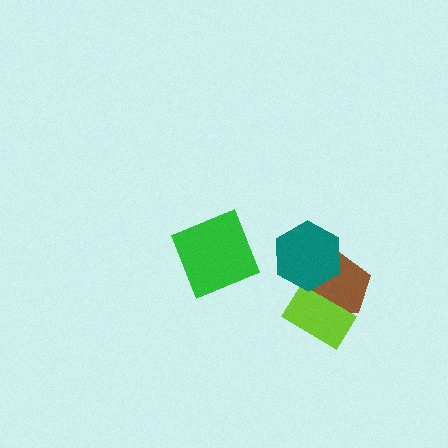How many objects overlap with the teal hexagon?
1 object overlaps with the teal hexagon.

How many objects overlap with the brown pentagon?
2 objects overlap with the brown pentagon.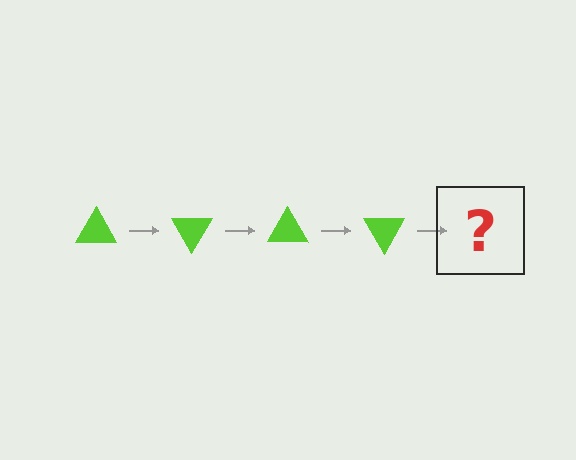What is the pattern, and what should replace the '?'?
The pattern is that the triangle rotates 60 degrees each step. The '?' should be a lime triangle rotated 240 degrees.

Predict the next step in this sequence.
The next step is a lime triangle rotated 240 degrees.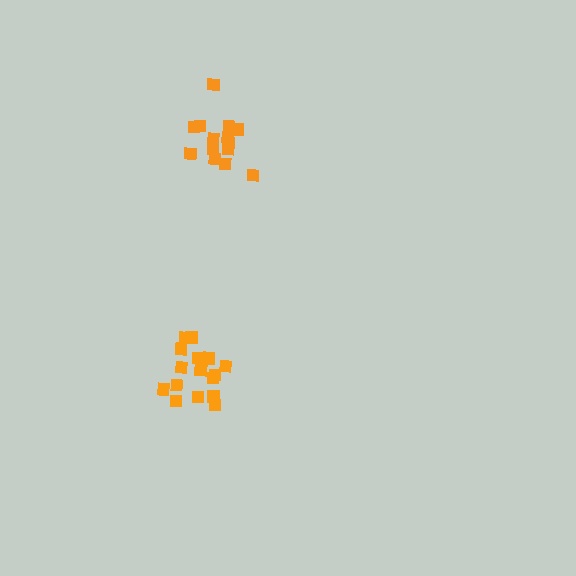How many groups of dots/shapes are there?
There are 2 groups.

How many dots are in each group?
Group 1: 18 dots, Group 2: 15 dots (33 total).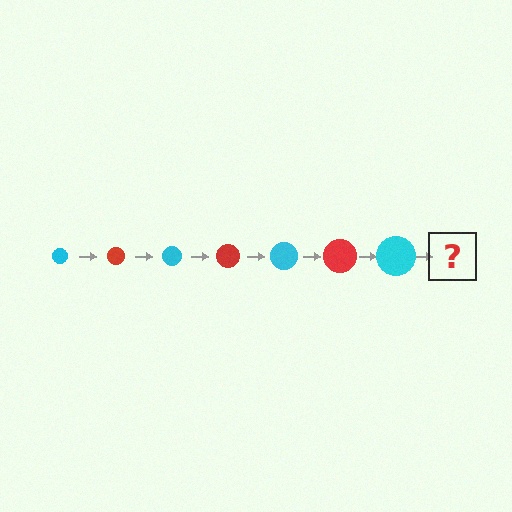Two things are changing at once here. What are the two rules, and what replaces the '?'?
The two rules are that the circle grows larger each step and the color cycles through cyan and red. The '?' should be a red circle, larger than the previous one.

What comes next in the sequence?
The next element should be a red circle, larger than the previous one.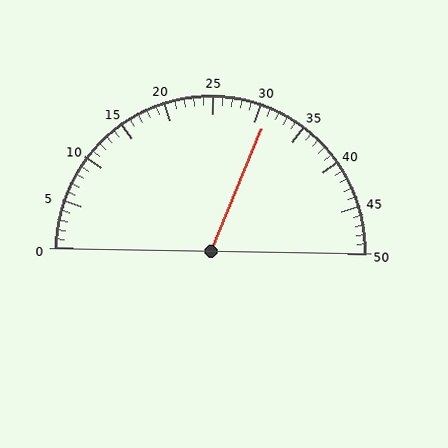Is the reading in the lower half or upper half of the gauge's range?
The reading is in the upper half of the range (0 to 50).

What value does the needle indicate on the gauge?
The needle indicates approximately 31.